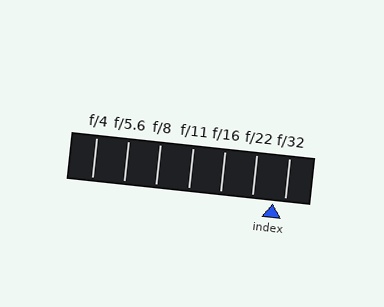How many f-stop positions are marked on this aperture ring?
There are 7 f-stop positions marked.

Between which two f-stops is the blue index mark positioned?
The index mark is between f/22 and f/32.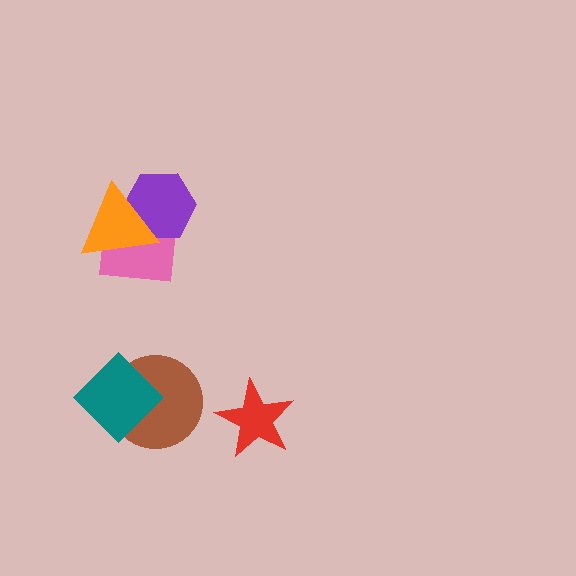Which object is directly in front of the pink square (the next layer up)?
The purple hexagon is directly in front of the pink square.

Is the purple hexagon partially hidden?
Yes, it is partially covered by another shape.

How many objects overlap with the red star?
0 objects overlap with the red star.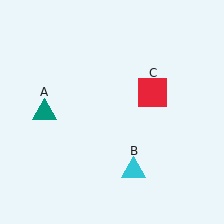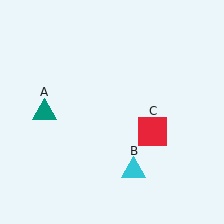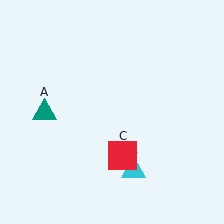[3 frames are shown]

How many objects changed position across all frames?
1 object changed position: red square (object C).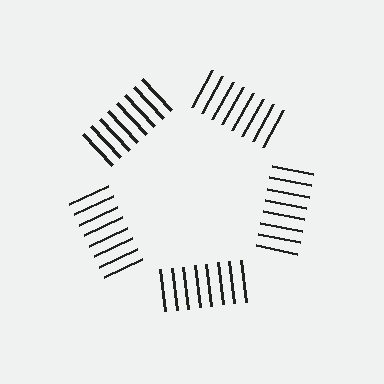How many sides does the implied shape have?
5 sides — the line-ends trace a pentagon.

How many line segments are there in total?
40 — 8 along each of the 5 edges.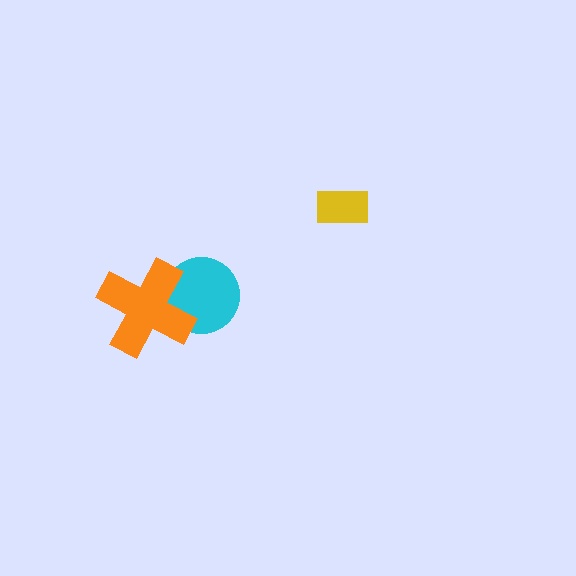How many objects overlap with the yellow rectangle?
0 objects overlap with the yellow rectangle.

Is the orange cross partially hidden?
No, no other shape covers it.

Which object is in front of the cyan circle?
The orange cross is in front of the cyan circle.